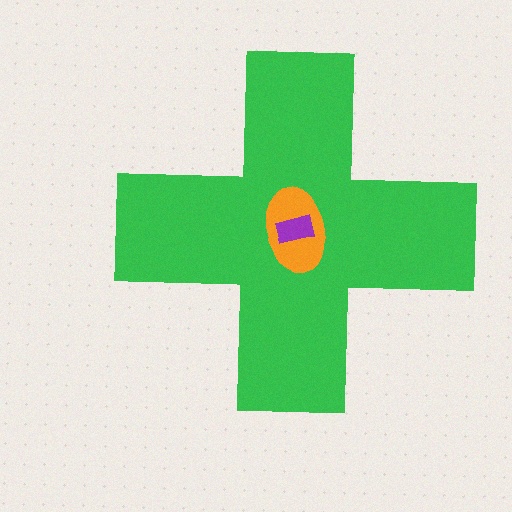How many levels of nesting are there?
3.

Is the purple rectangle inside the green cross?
Yes.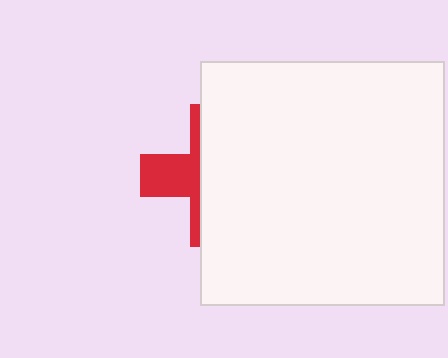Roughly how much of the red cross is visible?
A small part of it is visible (roughly 34%).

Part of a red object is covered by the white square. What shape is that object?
It is a cross.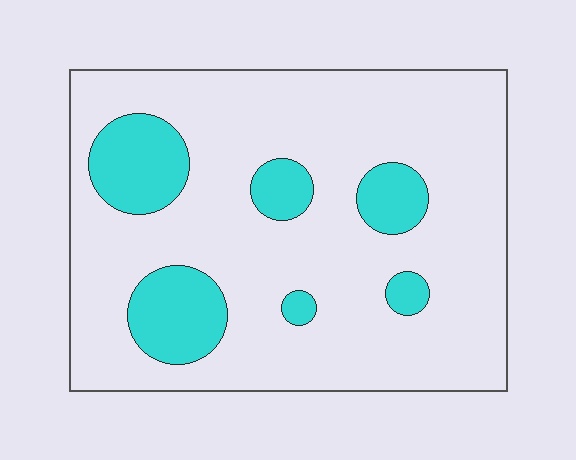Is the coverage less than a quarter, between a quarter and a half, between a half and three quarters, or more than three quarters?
Less than a quarter.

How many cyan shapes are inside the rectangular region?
6.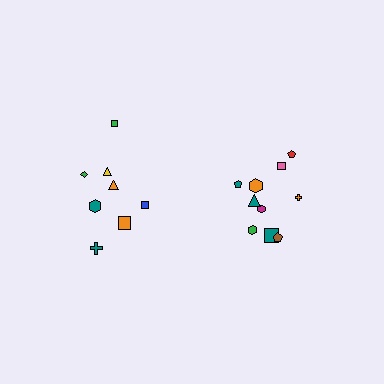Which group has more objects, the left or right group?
The right group.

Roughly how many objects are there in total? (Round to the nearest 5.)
Roughly 20 objects in total.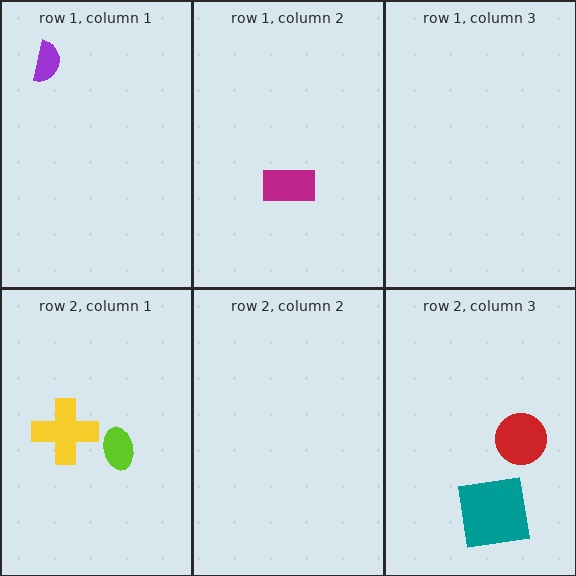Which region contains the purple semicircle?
The row 1, column 1 region.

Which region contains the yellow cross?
The row 2, column 1 region.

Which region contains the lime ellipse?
The row 2, column 1 region.